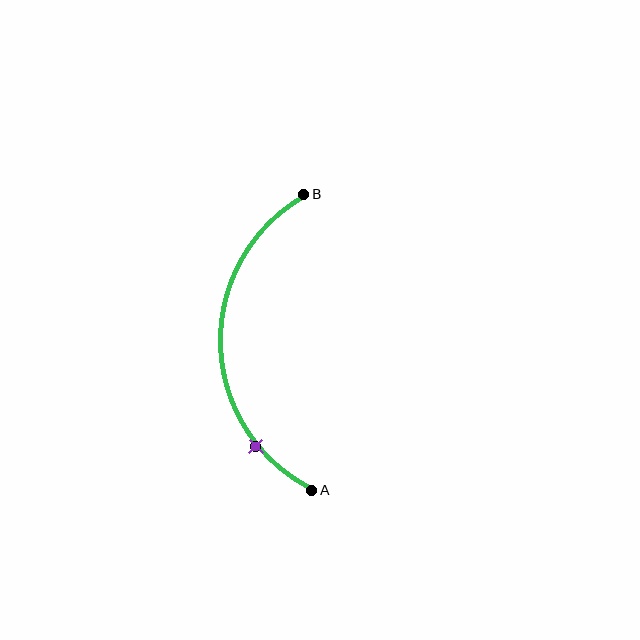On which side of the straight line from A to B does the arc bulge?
The arc bulges to the left of the straight line connecting A and B.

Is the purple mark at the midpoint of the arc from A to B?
No. The purple mark lies on the arc but is closer to endpoint A. The arc midpoint would be at the point on the curve equidistant along the arc from both A and B.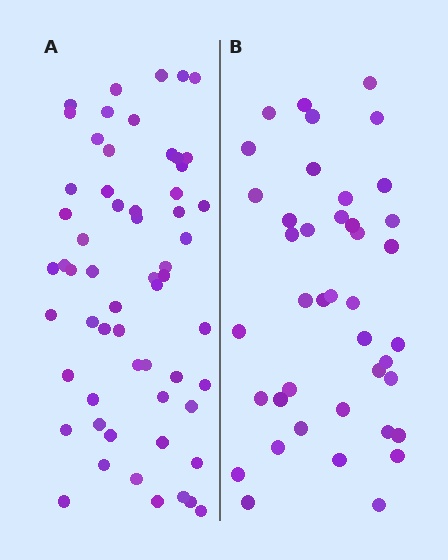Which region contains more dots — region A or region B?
Region A (the left region) has more dots.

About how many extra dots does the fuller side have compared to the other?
Region A has approximately 20 more dots than region B.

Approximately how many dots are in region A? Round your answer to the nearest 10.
About 60 dots. (The exact count is 59, which rounds to 60.)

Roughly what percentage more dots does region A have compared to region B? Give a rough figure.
About 45% more.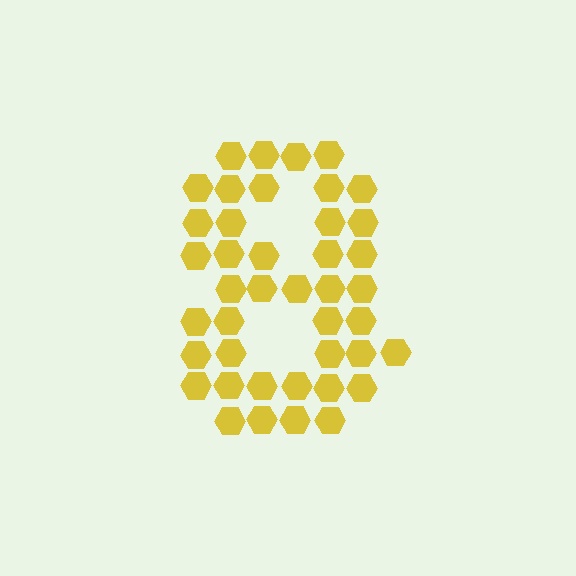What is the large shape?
The large shape is the digit 8.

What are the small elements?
The small elements are hexagons.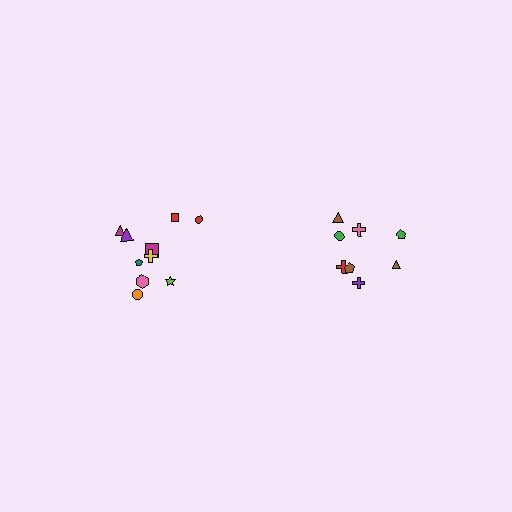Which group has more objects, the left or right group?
The left group.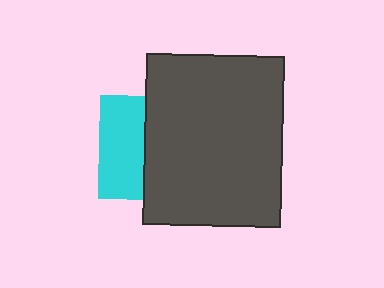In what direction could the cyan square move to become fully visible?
The cyan square could move left. That would shift it out from behind the dark gray rectangle entirely.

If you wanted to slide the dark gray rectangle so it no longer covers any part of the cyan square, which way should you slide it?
Slide it right — that is the most direct way to separate the two shapes.